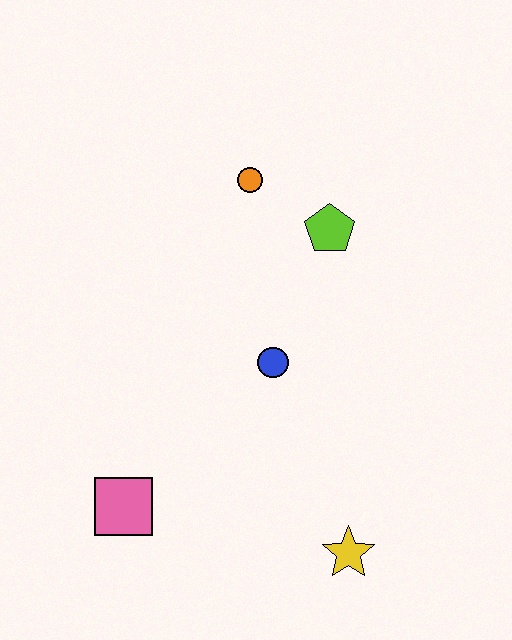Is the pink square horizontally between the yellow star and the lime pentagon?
No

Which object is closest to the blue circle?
The lime pentagon is closest to the blue circle.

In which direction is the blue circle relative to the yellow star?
The blue circle is above the yellow star.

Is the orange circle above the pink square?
Yes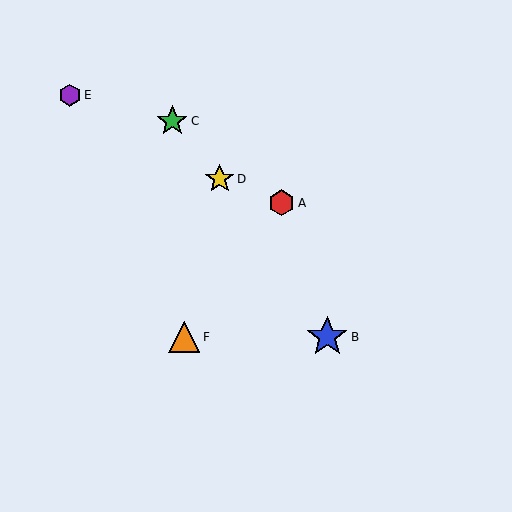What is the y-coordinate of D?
Object D is at y≈179.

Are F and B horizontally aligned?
Yes, both are at y≈337.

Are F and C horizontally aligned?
No, F is at y≈337 and C is at y≈121.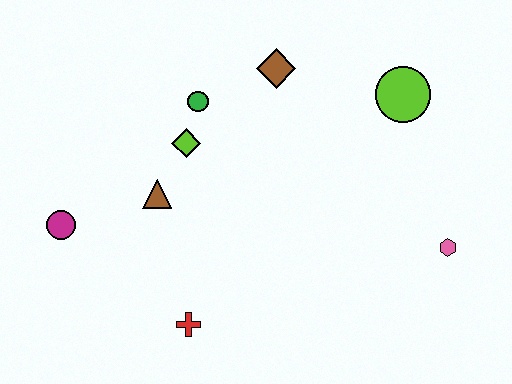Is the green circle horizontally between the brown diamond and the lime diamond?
Yes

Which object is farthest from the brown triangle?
The pink hexagon is farthest from the brown triangle.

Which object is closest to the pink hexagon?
The lime circle is closest to the pink hexagon.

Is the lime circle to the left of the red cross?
No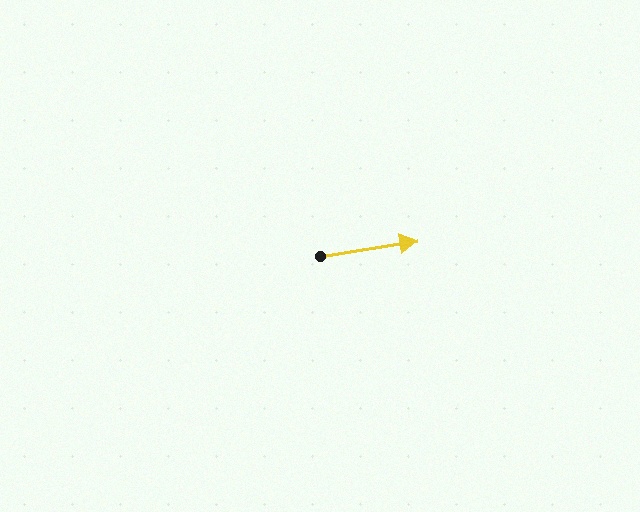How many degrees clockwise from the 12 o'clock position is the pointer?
Approximately 81 degrees.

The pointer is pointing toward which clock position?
Roughly 3 o'clock.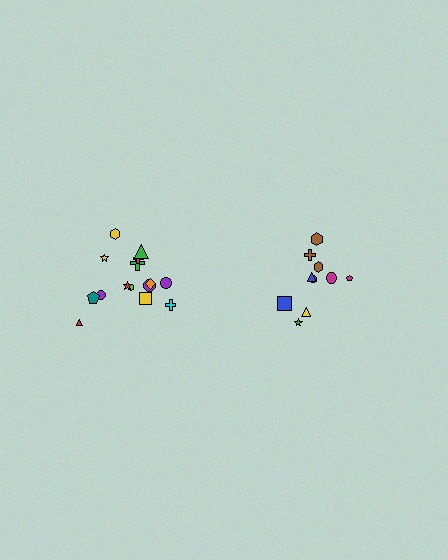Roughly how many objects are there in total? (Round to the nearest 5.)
Roughly 25 objects in total.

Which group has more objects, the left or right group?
The left group.